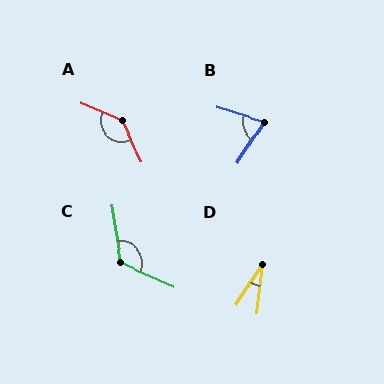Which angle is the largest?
A, at approximately 140 degrees.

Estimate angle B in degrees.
Approximately 74 degrees.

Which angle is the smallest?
D, at approximately 27 degrees.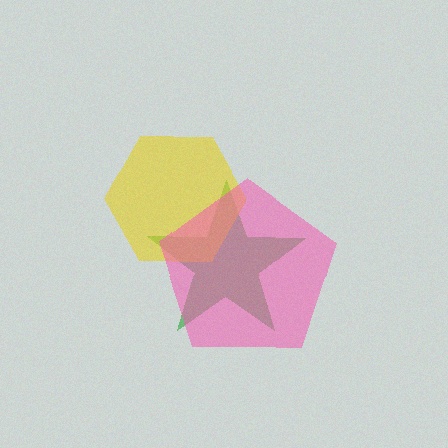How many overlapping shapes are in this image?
There are 3 overlapping shapes in the image.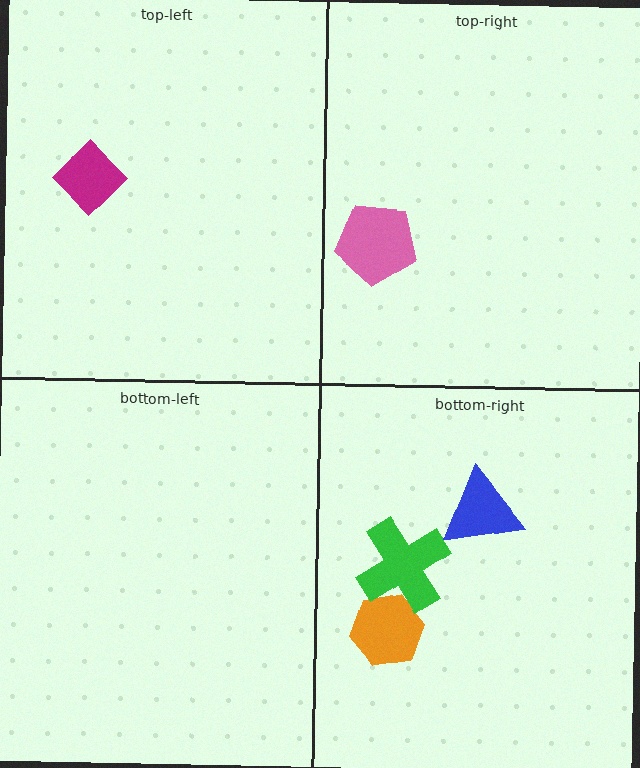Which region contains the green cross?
The bottom-right region.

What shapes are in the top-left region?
The magenta diamond.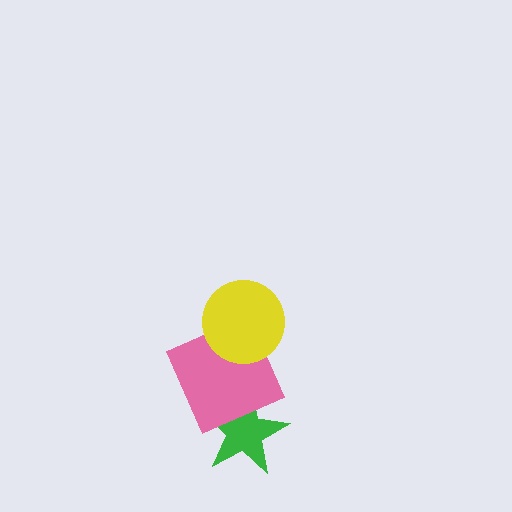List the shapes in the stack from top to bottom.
From top to bottom: the yellow circle, the pink square, the green star.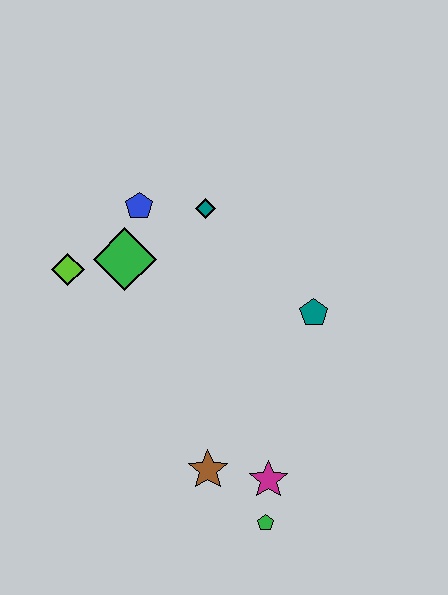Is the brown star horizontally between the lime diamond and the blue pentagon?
No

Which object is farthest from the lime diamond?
The green pentagon is farthest from the lime diamond.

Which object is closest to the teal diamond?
The blue pentagon is closest to the teal diamond.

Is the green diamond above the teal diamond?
No